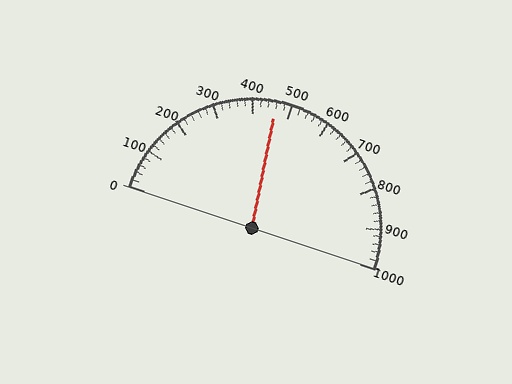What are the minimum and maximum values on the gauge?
The gauge ranges from 0 to 1000.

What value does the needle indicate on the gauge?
The needle indicates approximately 460.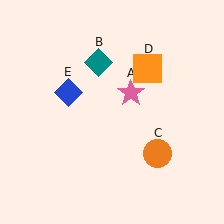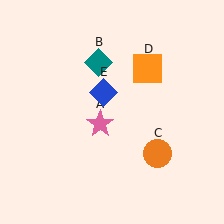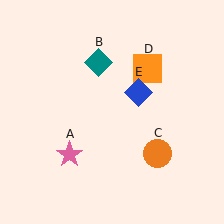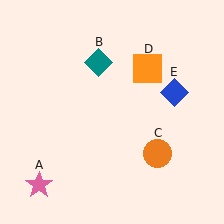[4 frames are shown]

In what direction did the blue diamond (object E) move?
The blue diamond (object E) moved right.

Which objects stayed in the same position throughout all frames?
Teal diamond (object B) and orange circle (object C) and orange square (object D) remained stationary.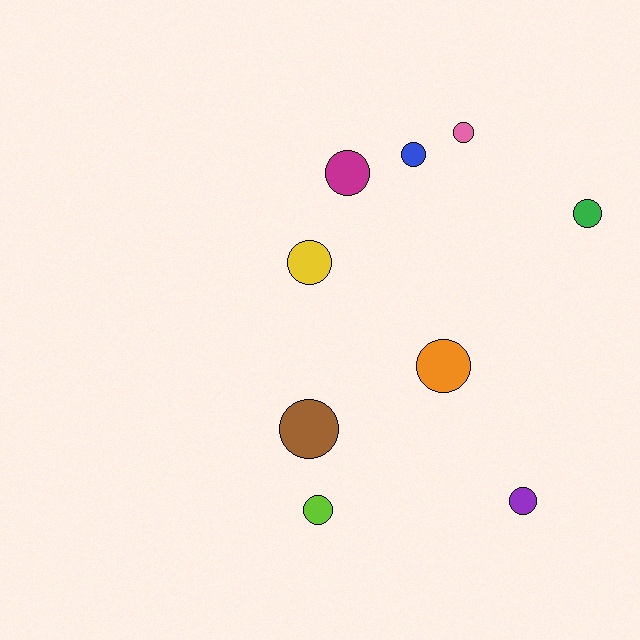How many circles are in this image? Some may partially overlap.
There are 9 circles.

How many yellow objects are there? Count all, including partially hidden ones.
There is 1 yellow object.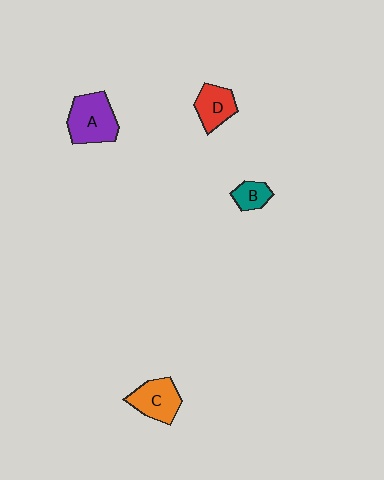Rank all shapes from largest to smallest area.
From largest to smallest: A (purple), C (orange), D (red), B (teal).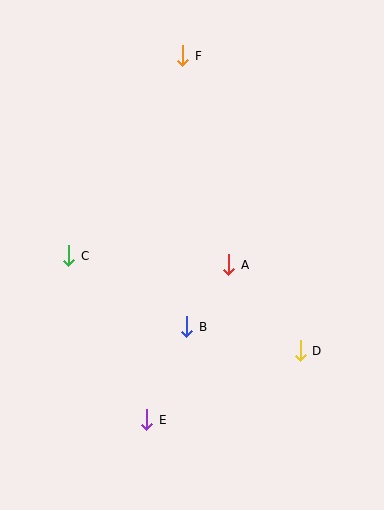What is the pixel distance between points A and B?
The distance between A and B is 75 pixels.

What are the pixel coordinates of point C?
Point C is at (69, 256).